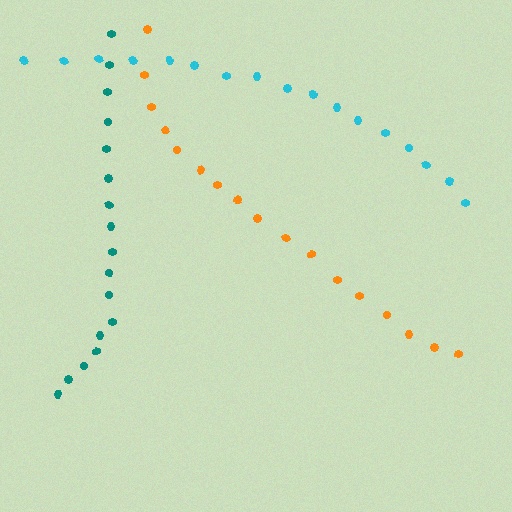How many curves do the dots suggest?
There are 3 distinct paths.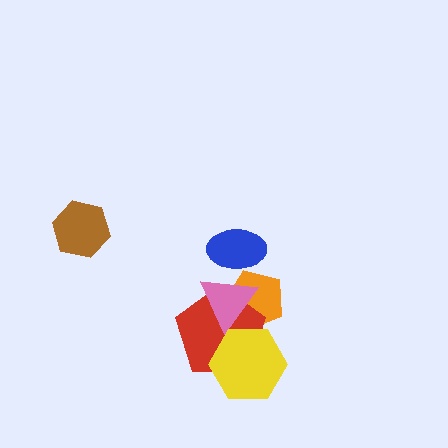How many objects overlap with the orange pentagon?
3 objects overlap with the orange pentagon.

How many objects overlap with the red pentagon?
3 objects overlap with the red pentagon.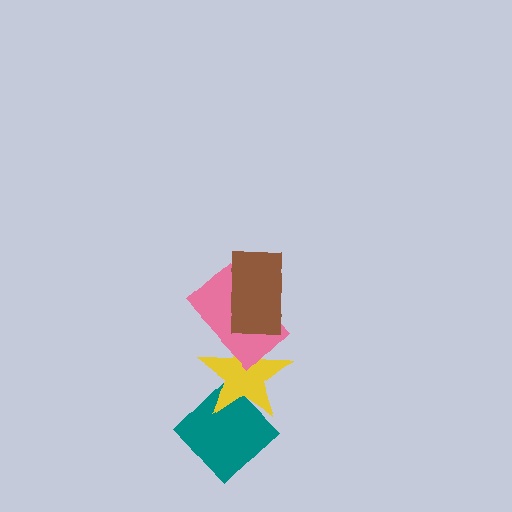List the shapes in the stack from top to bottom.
From top to bottom: the brown rectangle, the pink rectangle, the yellow star, the teal diamond.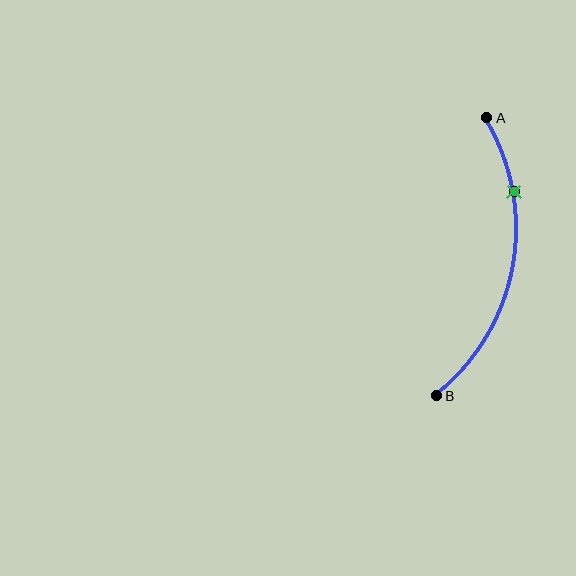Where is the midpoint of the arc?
The arc midpoint is the point on the curve farthest from the straight line joining A and B. It sits to the right of that line.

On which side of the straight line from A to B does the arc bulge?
The arc bulges to the right of the straight line connecting A and B.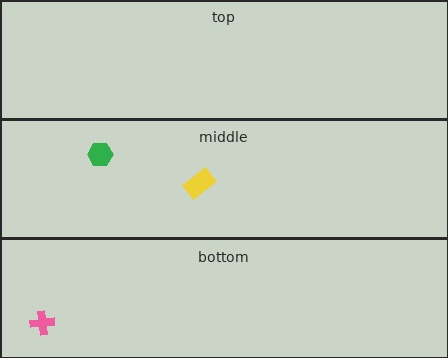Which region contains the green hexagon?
The middle region.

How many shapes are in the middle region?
2.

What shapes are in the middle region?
The green hexagon, the yellow rectangle.